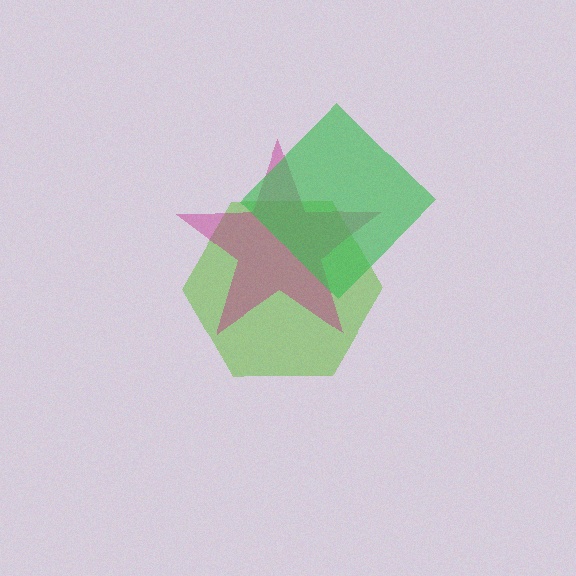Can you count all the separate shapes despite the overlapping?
Yes, there are 3 separate shapes.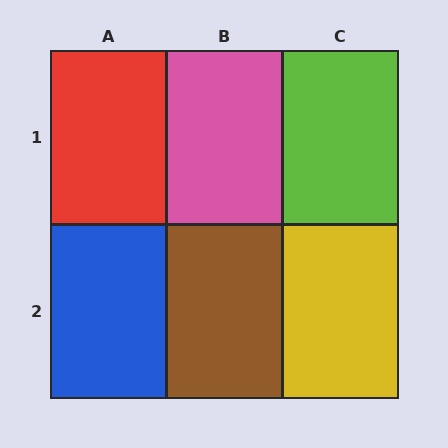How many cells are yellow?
1 cell is yellow.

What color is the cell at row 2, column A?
Blue.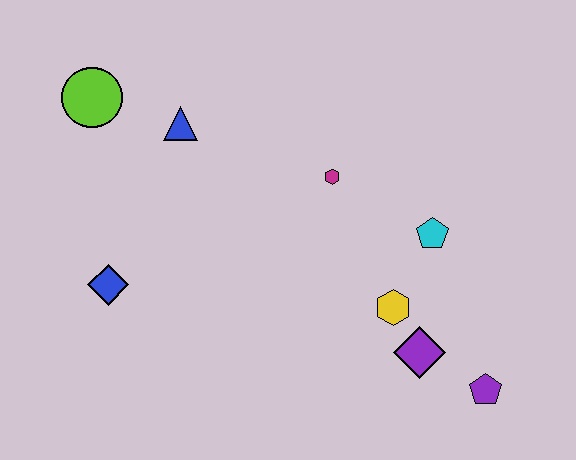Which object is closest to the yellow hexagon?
The purple diamond is closest to the yellow hexagon.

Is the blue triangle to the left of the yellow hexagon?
Yes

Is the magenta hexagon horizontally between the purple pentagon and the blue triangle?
Yes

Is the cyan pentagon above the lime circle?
No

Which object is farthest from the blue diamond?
The purple pentagon is farthest from the blue diamond.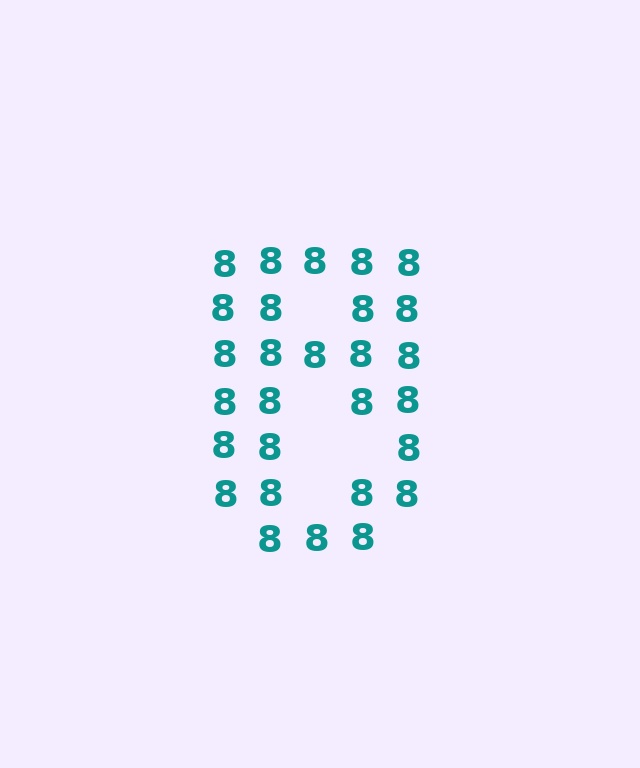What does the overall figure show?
The overall figure shows the digit 8.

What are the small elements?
The small elements are digit 8's.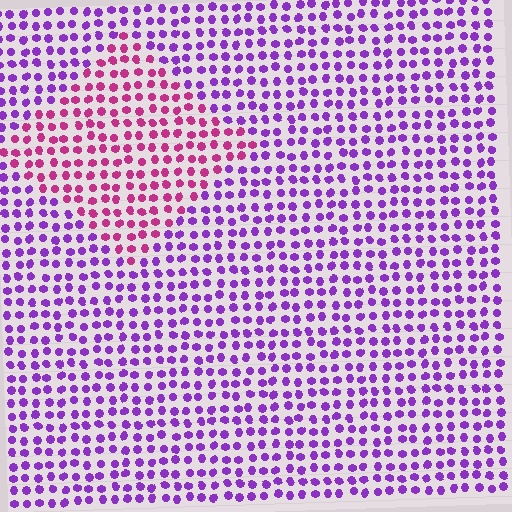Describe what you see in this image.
The image is filled with small purple elements in a uniform arrangement. A diamond-shaped region is visible where the elements are tinted to a slightly different hue, forming a subtle color boundary.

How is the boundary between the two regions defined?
The boundary is defined purely by a slight shift in hue (about 46 degrees). Spacing, size, and orientation are identical on both sides.